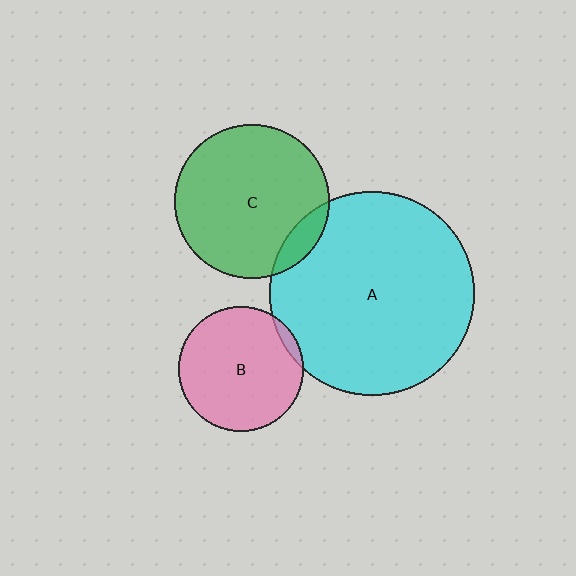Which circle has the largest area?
Circle A (cyan).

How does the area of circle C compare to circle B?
Approximately 1.5 times.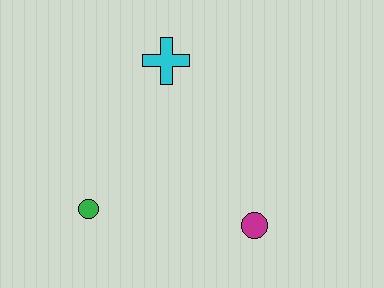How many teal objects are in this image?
There are no teal objects.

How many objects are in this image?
There are 3 objects.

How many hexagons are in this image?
There are no hexagons.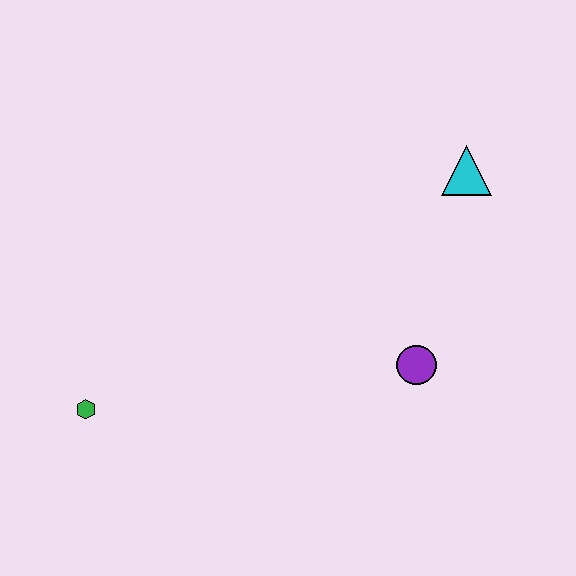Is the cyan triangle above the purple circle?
Yes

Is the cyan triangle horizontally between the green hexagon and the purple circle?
No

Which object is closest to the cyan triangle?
The purple circle is closest to the cyan triangle.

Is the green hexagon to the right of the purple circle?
No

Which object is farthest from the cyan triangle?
The green hexagon is farthest from the cyan triangle.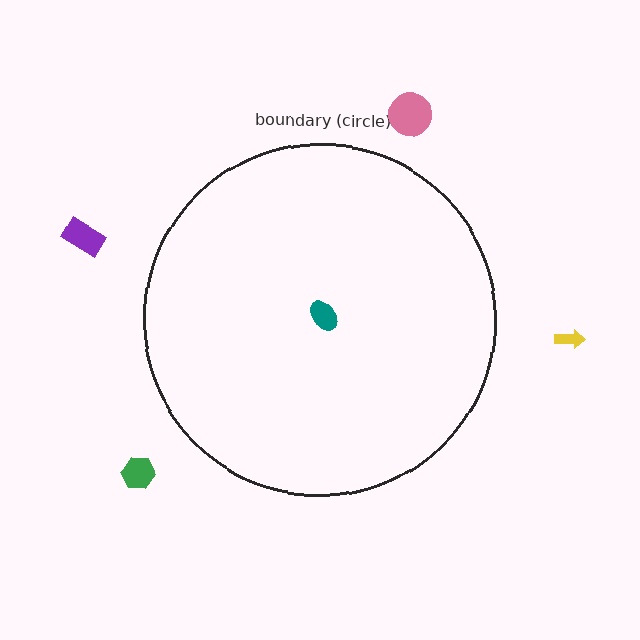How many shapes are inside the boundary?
1 inside, 4 outside.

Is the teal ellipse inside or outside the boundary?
Inside.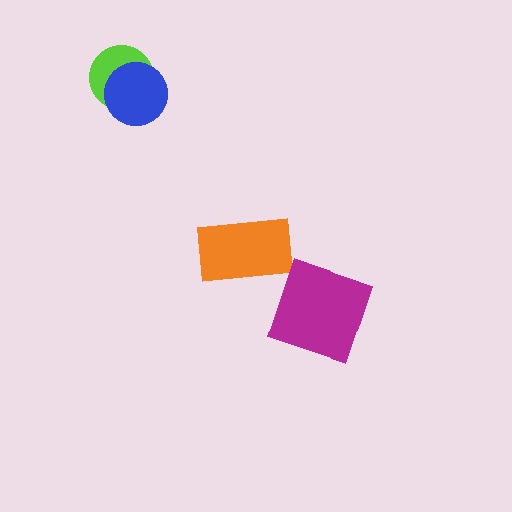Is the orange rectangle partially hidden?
No, no other shape covers it.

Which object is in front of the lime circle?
The blue circle is in front of the lime circle.